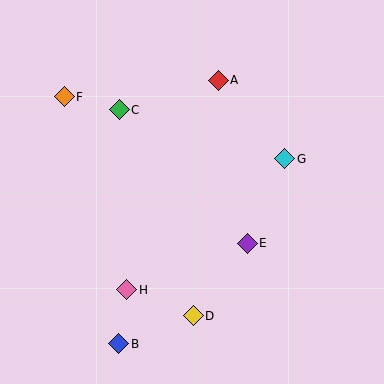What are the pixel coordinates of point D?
Point D is at (193, 316).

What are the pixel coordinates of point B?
Point B is at (119, 344).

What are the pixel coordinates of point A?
Point A is at (218, 80).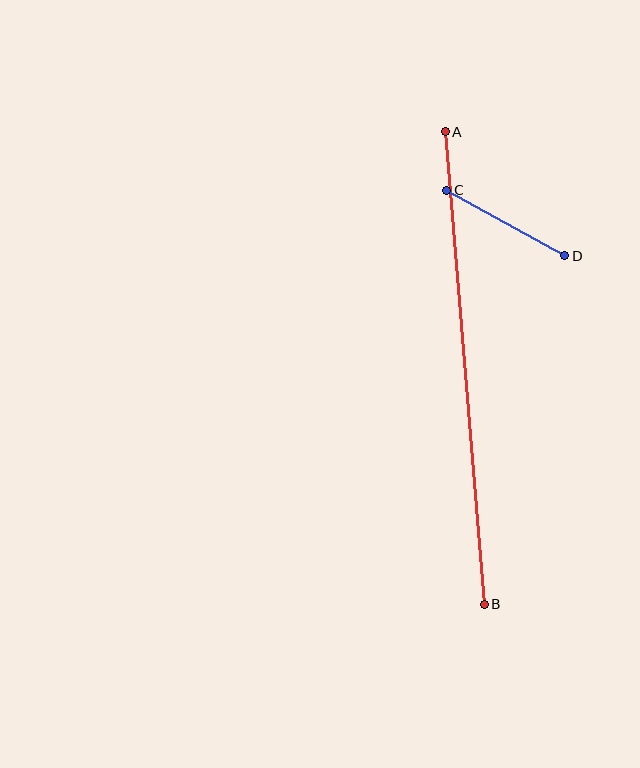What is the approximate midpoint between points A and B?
The midpoint is at approximately (465, 368) pixels.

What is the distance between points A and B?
The distance is approximately 474 pixels.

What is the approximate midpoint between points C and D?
The midpoint is at approximately (506, 223) pixels.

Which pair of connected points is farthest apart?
Points A and B are farthest apart.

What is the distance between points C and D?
The distance is approximately 135 pixels.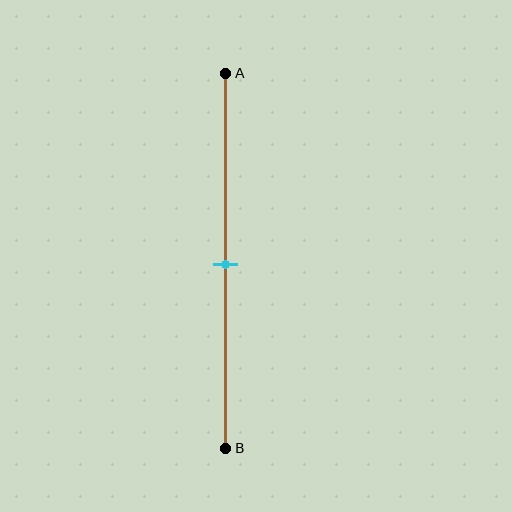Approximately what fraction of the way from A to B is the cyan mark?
The cyan mark is approximately 50% of the way from A to B.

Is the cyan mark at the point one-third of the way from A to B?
No, the mark is at about 50% from A, not at the 33% one-third point.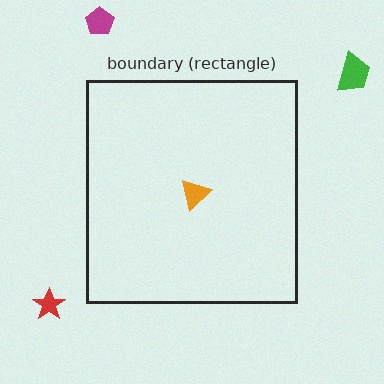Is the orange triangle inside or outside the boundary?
Inside.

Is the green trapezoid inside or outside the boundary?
Outside.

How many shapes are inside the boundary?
1 inside, 3 outside.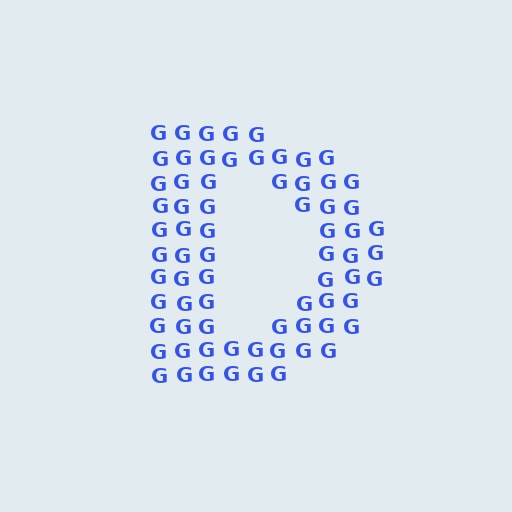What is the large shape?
The large shape is the letter D.